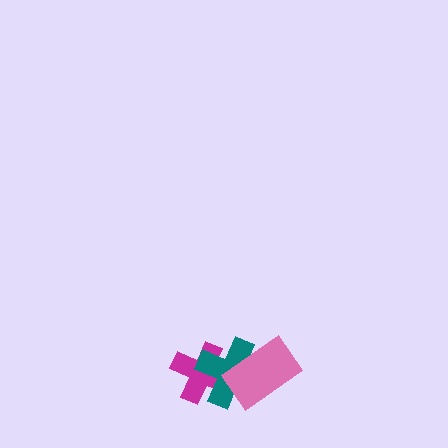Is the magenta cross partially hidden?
Yes, it is partially covered by another shape.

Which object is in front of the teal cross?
The pink rectangle is in front of the teal cross.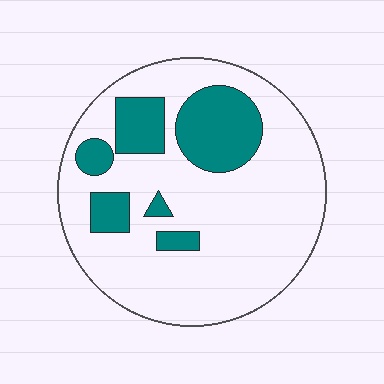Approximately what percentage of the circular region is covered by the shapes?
Approximately 25%.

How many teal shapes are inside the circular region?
6.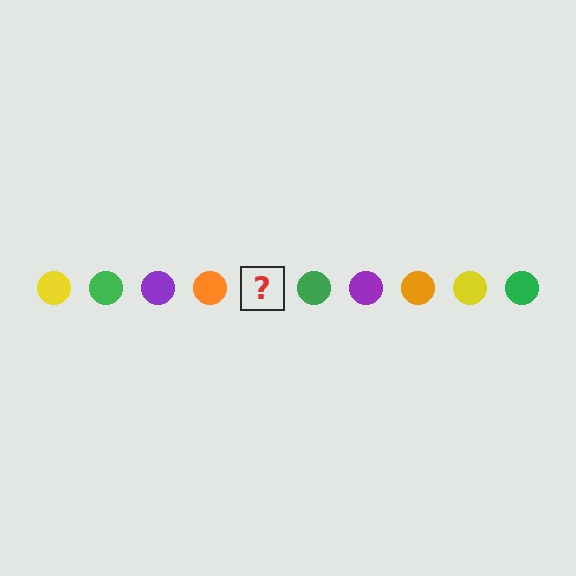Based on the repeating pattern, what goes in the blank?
The blank should be a yellow circle.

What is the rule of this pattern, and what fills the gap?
The rule is that the pattern cycles through yellow, green, purple, orange circles. The gap should be filled with a yellow circle.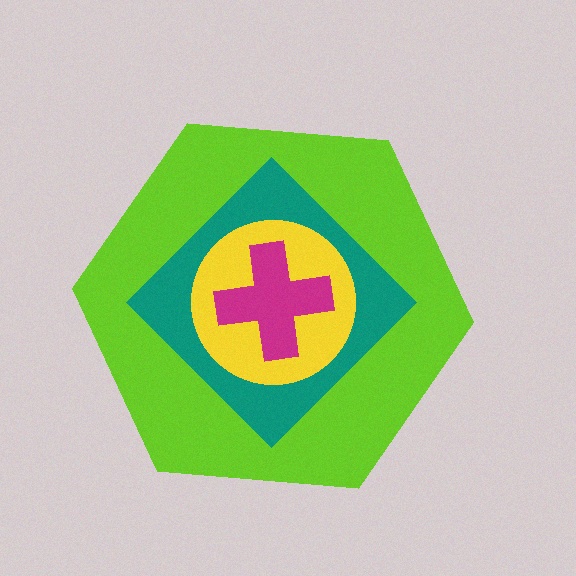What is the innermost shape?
The magenta cross.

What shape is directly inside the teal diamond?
The yellow circle.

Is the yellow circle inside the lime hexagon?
Yes.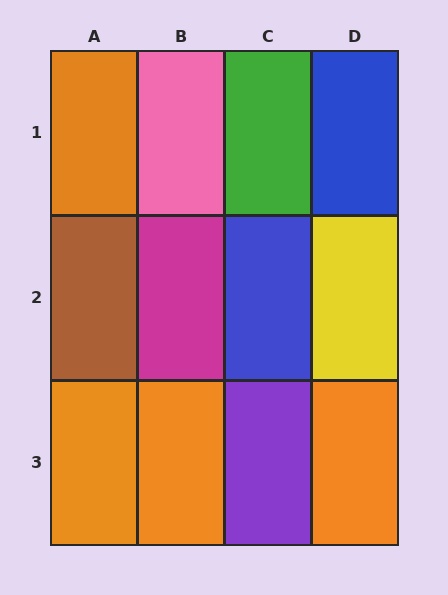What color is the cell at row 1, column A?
Orange.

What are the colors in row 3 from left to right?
Orange, orange, purple, orange.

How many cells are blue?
2 cells are blue.